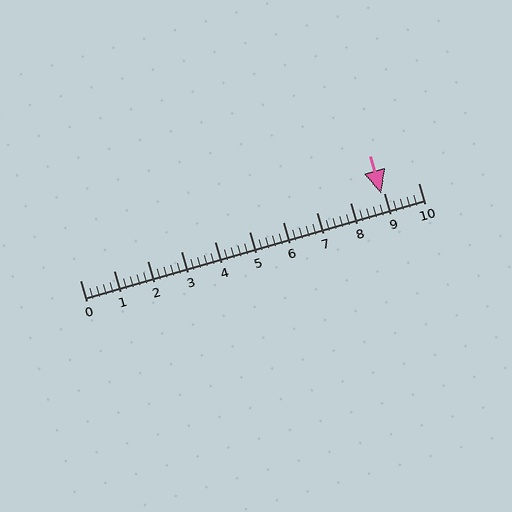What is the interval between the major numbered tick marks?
The major tick marks are spaced 1 units apart.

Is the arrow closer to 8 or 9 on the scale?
The arrow is closer to 9.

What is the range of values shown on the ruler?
The ruler shows values from 0 to 10.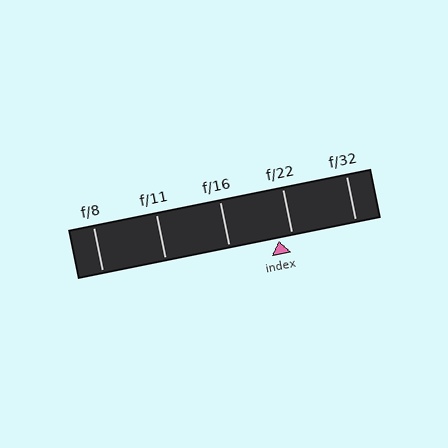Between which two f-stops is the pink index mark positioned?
The index mark is between f/16 and f/22.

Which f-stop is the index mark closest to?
The index mark is closest to f/22.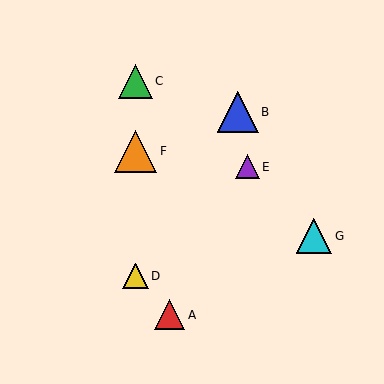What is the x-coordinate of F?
Object F is at x≈136.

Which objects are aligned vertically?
Objects C, D, F are aligned vertically.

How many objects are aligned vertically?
3 objects (C, D, F) are aligned vertically.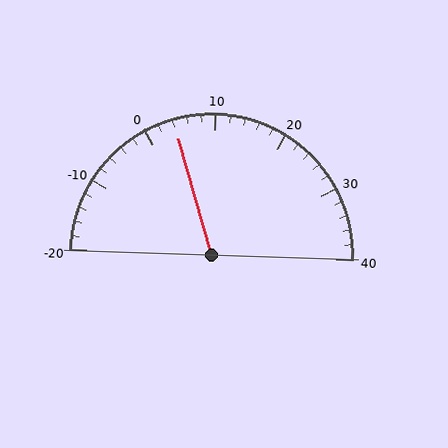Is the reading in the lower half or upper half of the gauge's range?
The reading is in the lower half of the range (-20 to 40).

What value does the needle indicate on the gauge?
The needle indicates approximately 4.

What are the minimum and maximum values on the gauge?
The gauge ranges from -20 to 40.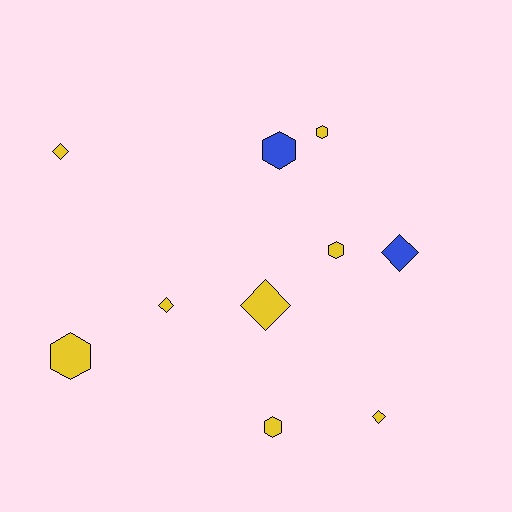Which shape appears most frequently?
Diamond, with 5 objects.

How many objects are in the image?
There are 10 objects.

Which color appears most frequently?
Yellow, with 8 objects.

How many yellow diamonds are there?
There are 4 yellow diamonds.